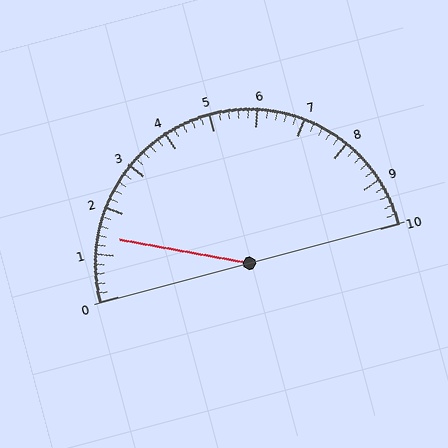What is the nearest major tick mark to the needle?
The nearest major tick mark is 1.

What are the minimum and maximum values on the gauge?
The gauge ranges from 0 to 10.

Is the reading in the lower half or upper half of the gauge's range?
The reading is in the lower half of the range (0 to 10).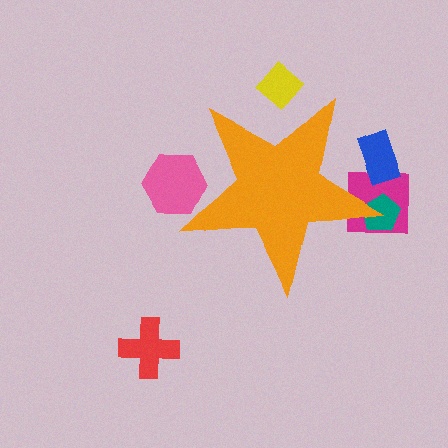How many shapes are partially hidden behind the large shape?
5 shapes are partially hidden.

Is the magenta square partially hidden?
Yes, the magenta square is partially hidden behind the orange star.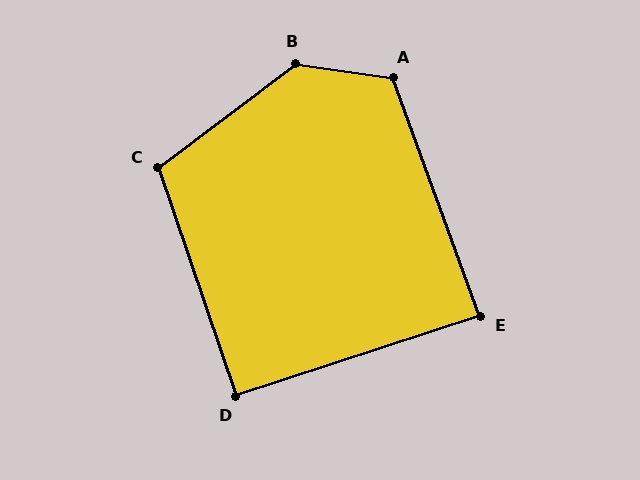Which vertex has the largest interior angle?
B, at approximately 135 degrees.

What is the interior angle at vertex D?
Approximately 91 degrees (approximately right).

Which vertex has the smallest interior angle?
E, at approximately 88 degrees.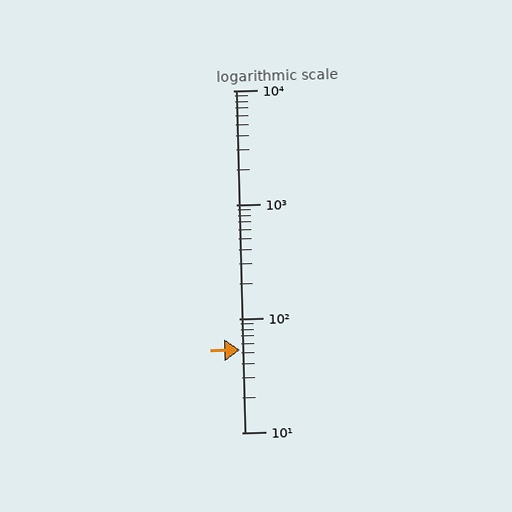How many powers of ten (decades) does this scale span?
The scale spans 3 decades, from 10 to 10000.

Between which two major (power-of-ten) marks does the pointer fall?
The pointer is between 10 and 100.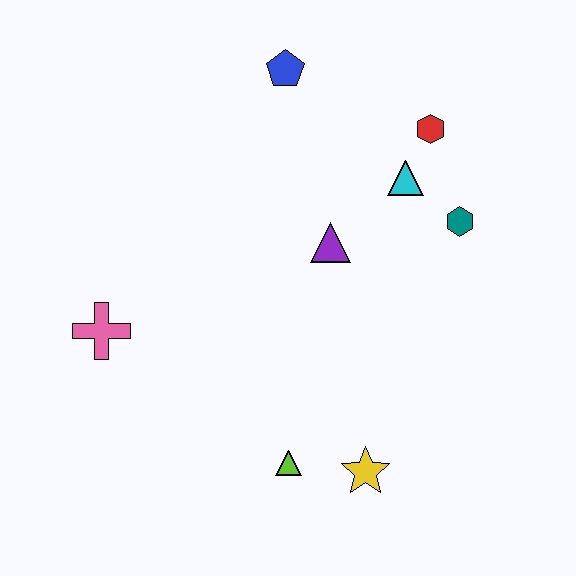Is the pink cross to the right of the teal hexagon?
No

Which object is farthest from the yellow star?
The blue pentagon is farthest from the yellow star.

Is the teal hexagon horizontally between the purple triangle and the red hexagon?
No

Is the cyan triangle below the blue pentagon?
Yes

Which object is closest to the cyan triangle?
The red hexagon is closest to the cyan triangle.